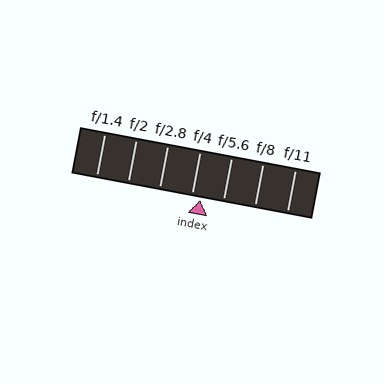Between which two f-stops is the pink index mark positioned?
The index mark is between f/4 and f/5.6.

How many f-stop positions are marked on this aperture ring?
There are 7 f-stop positions marked.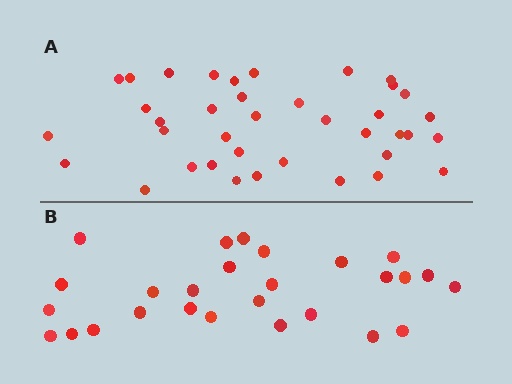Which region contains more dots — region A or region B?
Region A (the top region) has more dots.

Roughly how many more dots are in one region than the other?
Region A has roughly 12 or so more dots than region B.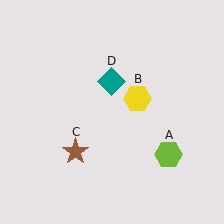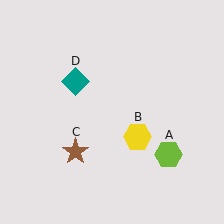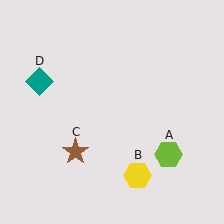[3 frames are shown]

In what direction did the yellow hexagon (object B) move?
The yellow hexagon (object B) moved down.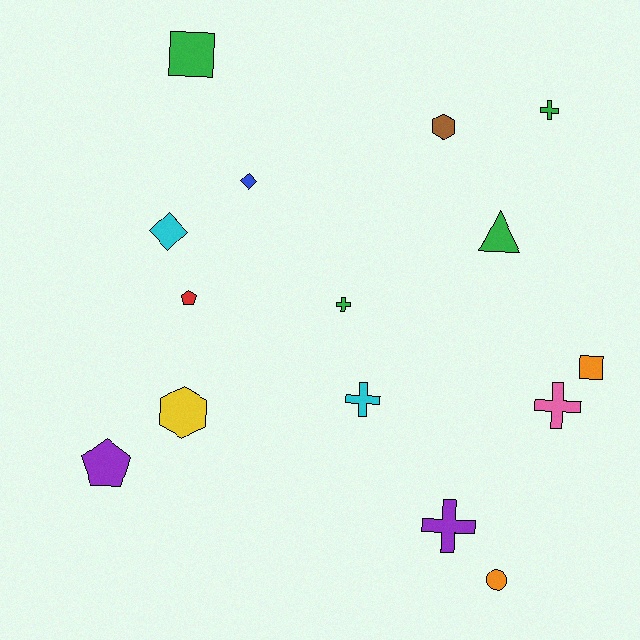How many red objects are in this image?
There is 1 red object.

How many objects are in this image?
There are 15 objects.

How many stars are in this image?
There are no stars.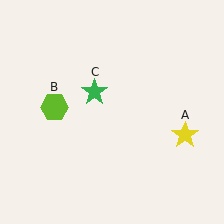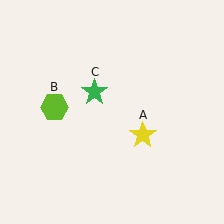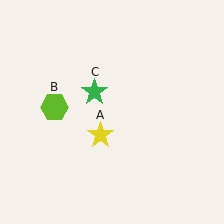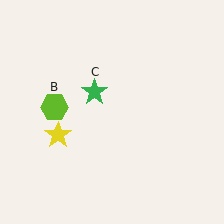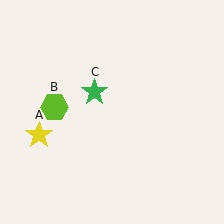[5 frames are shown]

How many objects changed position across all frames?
1 object changed position: yellow star (object A).